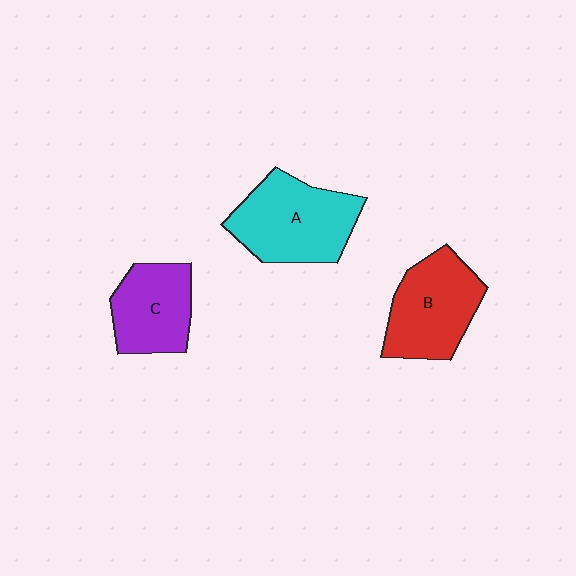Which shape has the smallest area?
Shape C (purple).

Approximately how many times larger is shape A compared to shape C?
Approximately 1.4 times.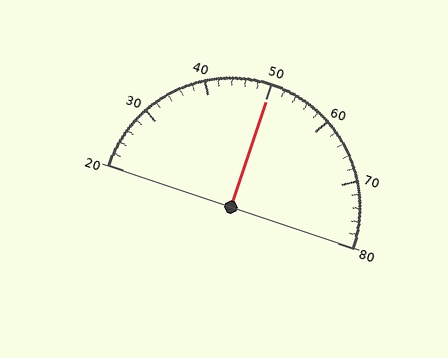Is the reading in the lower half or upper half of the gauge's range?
The reading is in the upper half of the range (20 to 80).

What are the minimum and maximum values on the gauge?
The gauge ranges from 20 to 80.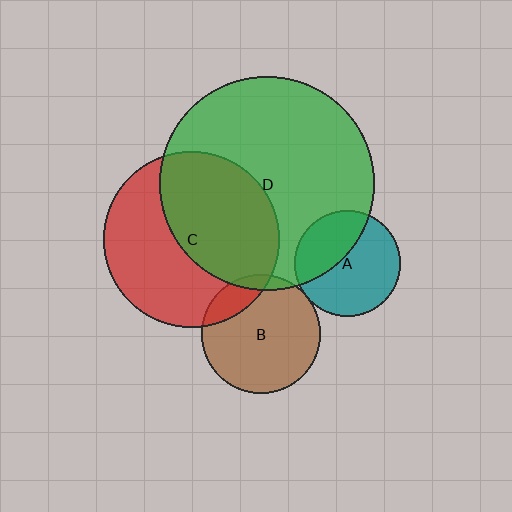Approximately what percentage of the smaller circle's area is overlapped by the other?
Approximately 5%.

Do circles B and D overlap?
Yes.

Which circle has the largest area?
Circle D (green).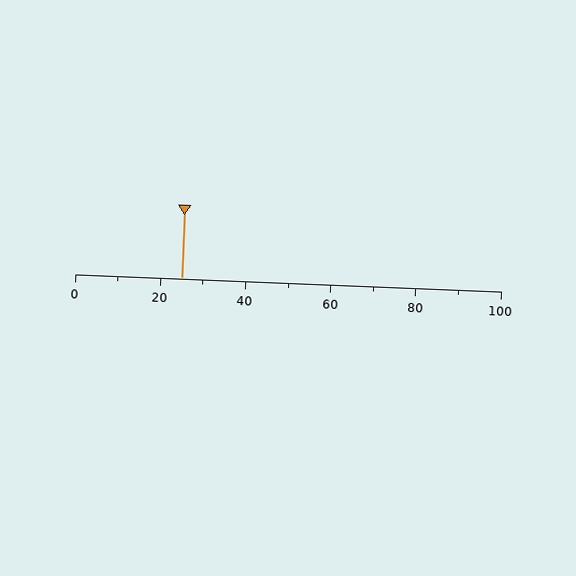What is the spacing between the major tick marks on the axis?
The major ticks are spaced 20 apart.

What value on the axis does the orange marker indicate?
The marker indicates approximately 25.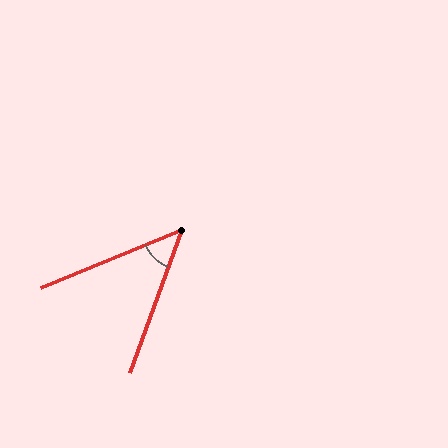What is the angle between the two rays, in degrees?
Approximately 48 degrees.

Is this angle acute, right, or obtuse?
It is acute.